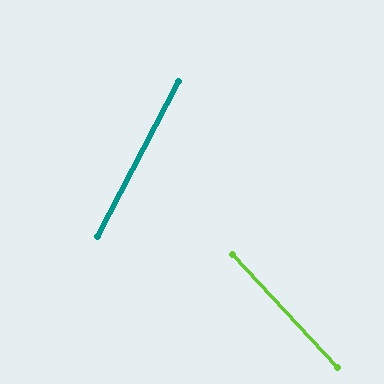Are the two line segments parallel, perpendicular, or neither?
Neither parallel nor perpendicular — they differ by about 71°.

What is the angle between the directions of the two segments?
Approximately 71 degrees.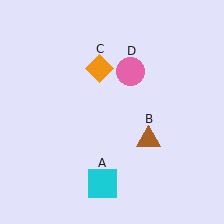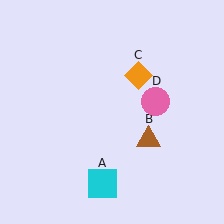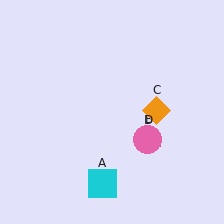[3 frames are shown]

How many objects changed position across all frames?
2 objects changed position: orange diamond (object C), pink circle (object D).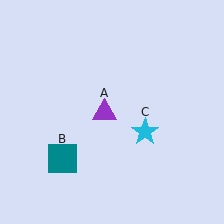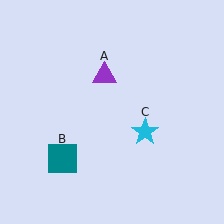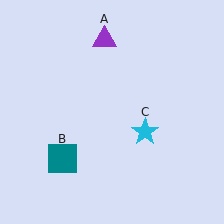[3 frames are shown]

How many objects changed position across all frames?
1 object changed position: purple triangle (object A).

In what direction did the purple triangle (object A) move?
The purple triangle (object A) moved up.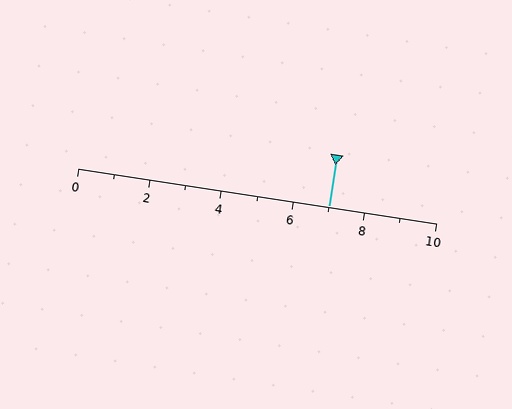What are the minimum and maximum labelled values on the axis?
The axis runs from 0 to 10.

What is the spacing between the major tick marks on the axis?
The major ticks are spaced 2 apart.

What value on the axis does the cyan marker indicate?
The marker indicates approximately 7.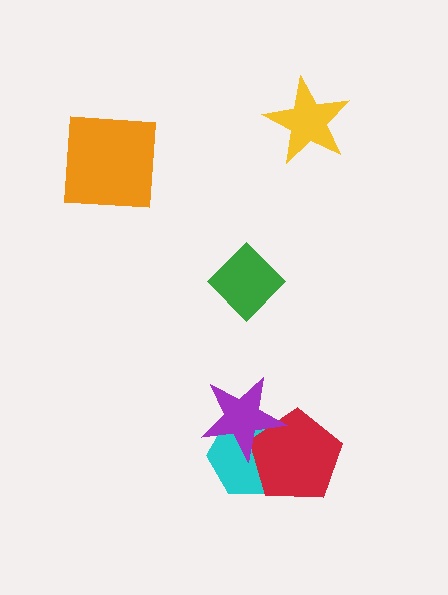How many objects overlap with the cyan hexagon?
2 objects overlap with the cyan hexagon.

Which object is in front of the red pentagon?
The purple star is in front of the red pentagon.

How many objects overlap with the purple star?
2 objects overlap with the purple star.